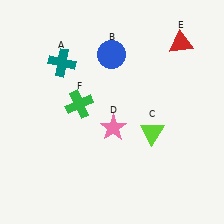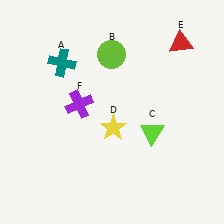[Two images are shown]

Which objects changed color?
B changed from blue to lime. D changed from pink to yellow. F changed from green to purple.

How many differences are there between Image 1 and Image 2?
There are 3 differences between the two images.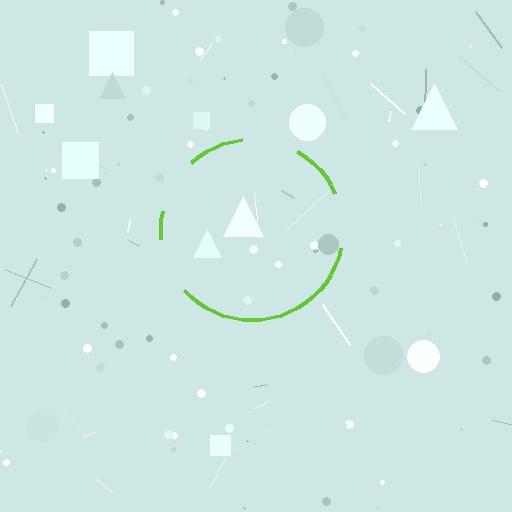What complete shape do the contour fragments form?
The contour fragments form a circle.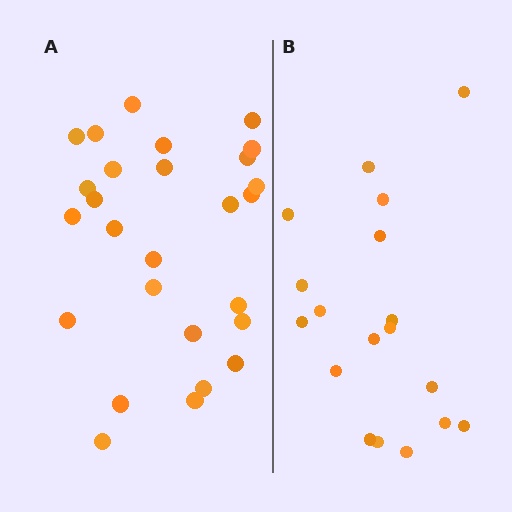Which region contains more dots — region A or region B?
Region A (the left region) has more dots.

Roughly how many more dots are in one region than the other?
Region A has roughly 8 or so more dots than region B.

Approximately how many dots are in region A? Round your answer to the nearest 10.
About 30 dots. (The exact count is 27, which rounds to 30.)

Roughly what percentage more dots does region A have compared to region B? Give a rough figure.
About 50% more.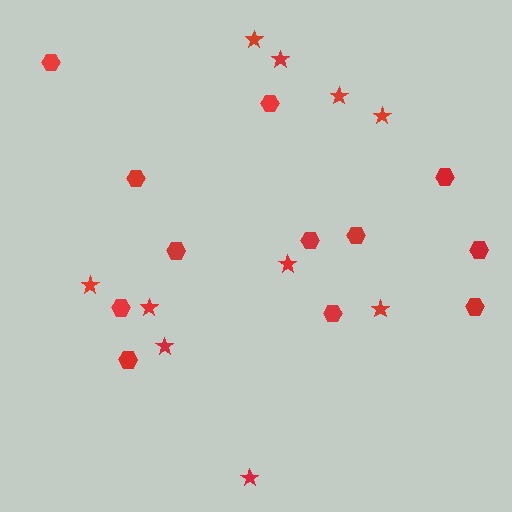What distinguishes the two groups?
There are 2 groups: one group of stars (10) and one group of hexagons (12).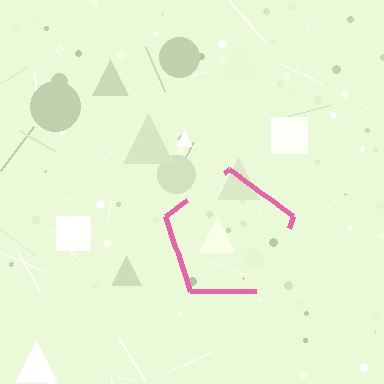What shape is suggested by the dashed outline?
The dashed outline suggests a pentagon.